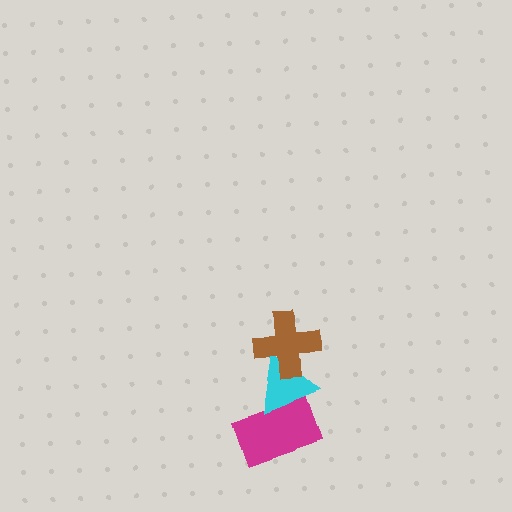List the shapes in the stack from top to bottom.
From top to bottom: the brown cross, the cyan triangle, the magenta rectangle.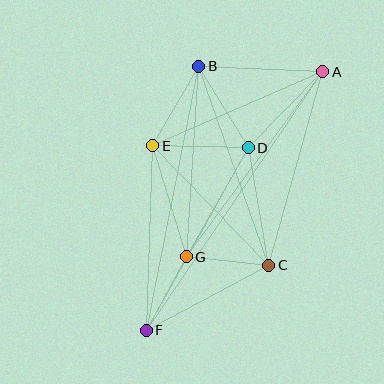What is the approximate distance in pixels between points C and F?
The distance between C and F is approximately 139 pixels.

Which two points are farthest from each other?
Points A and F are farthest from each other.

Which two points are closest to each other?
Points C and G are closest to each other.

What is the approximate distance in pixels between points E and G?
The distance between E and G is approximately 116 pixels.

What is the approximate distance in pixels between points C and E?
The distance between C and E is approximately 167 pixels.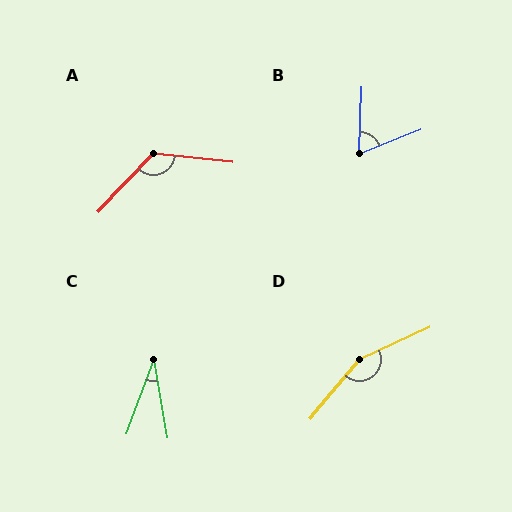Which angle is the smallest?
C, at approximately 30 degrees.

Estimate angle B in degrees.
Approximately 66 degrees.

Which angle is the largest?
D, at approximately 155 degrees.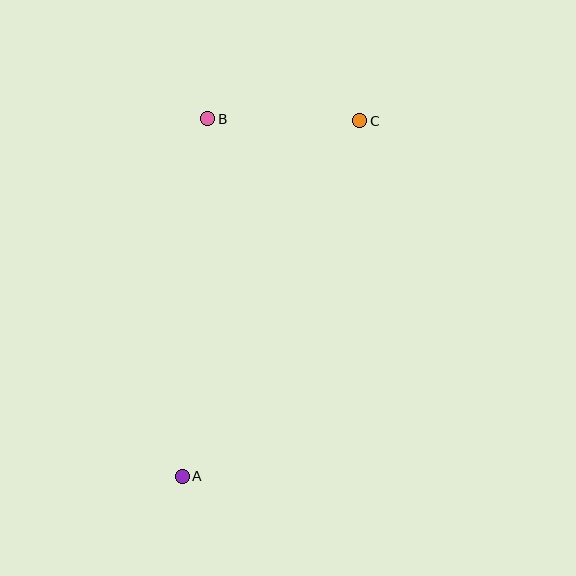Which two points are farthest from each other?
Points A and C are farthest from each other.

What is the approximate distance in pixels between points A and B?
The distance between A and B is approximately 359 pixels.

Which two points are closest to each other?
Points B and C are closest to each other.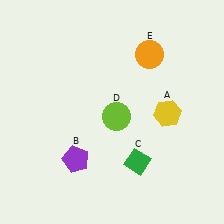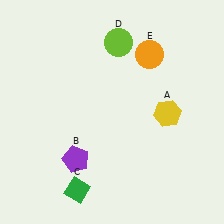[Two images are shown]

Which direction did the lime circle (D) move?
The lime circle (D) moved up.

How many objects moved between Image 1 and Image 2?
2 objects moved between the two images.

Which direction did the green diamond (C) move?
The green diamond (C) moved left.